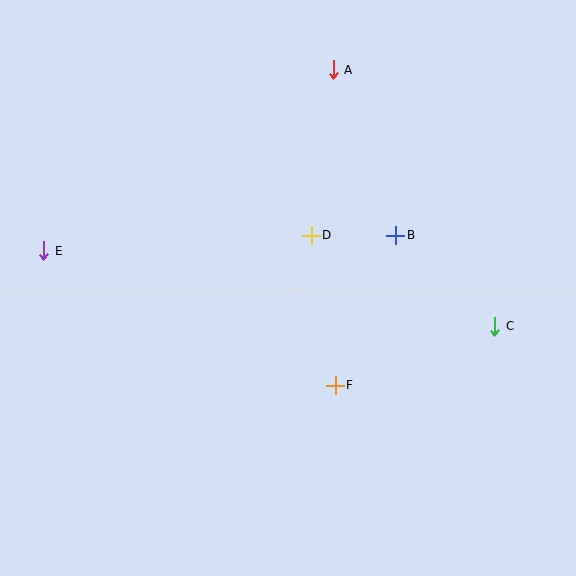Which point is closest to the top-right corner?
Point A is closest to the top-right corner.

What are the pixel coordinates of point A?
Point A is at (333, 70).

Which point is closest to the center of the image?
Point D at (311, 235) is closest to the center.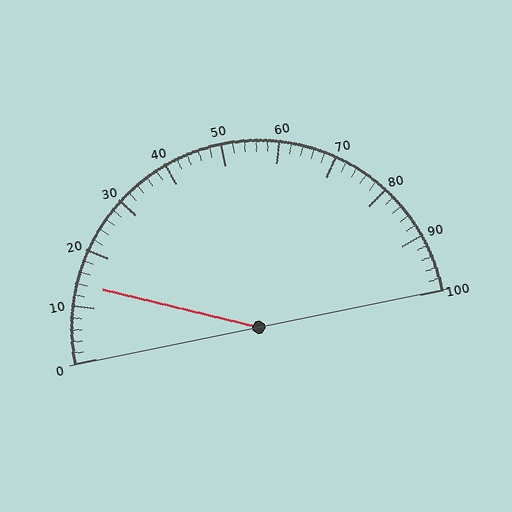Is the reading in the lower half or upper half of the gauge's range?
The reading is in the lower half of the range (0 to 100).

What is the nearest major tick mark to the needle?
The nearest major tick mark is 10.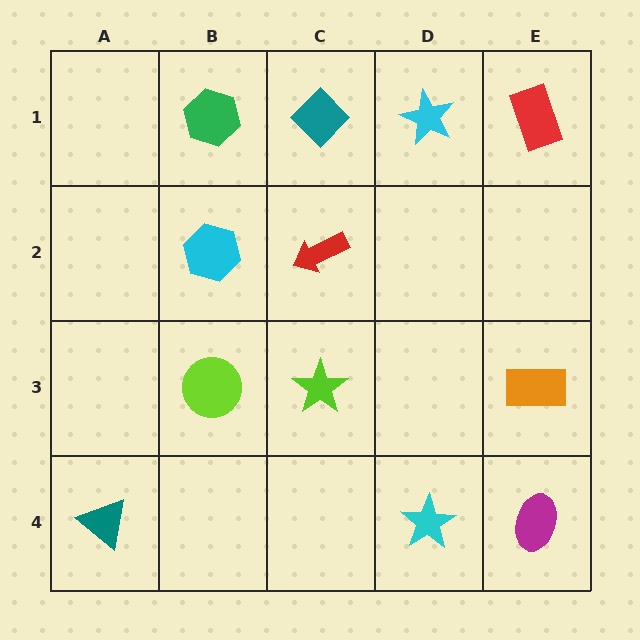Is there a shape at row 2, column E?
No, that cell is empty.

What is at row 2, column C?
A red arrow.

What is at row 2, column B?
A cyan hexagon.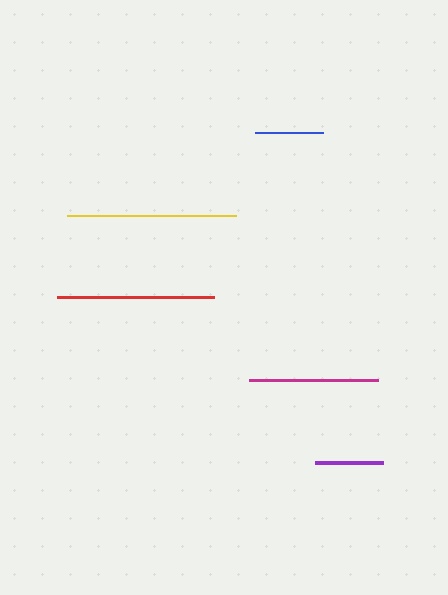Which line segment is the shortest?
The purple line is the shortest at approximately 68 pixels.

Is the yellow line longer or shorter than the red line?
The yellow line is longer than the red line.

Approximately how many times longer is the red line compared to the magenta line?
The red line is approximately 1.2 times the length of the magenta line.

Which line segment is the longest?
The yellow line is the longest at approximately 168 pixels.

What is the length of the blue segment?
The blue segment is approximately 69 pixels long.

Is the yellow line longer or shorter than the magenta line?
The yellow line is longer than the magenta line.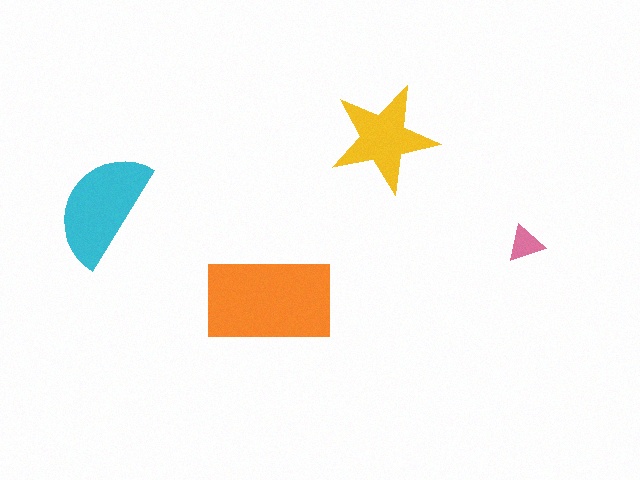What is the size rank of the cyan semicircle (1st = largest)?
2nd.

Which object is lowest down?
The orange rectangle is bottommost.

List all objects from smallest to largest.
The pink triangle, the yellow star, the cyan semicircle, the orange rectangle.